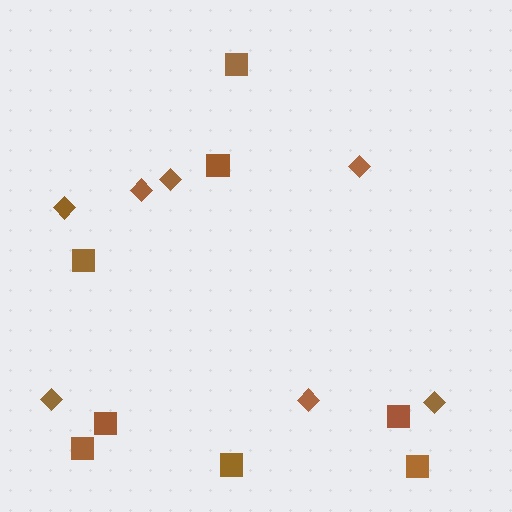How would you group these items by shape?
There are 2 groups: one group of squares (8) and one group of diamonds (7).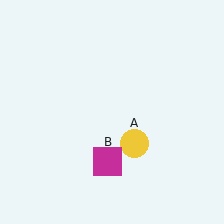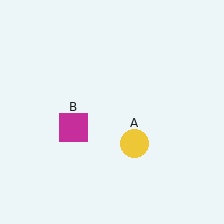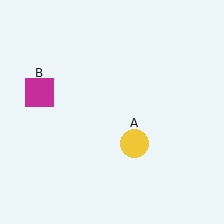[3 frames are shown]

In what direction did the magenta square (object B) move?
The magenta square (object B) moved up and to the left.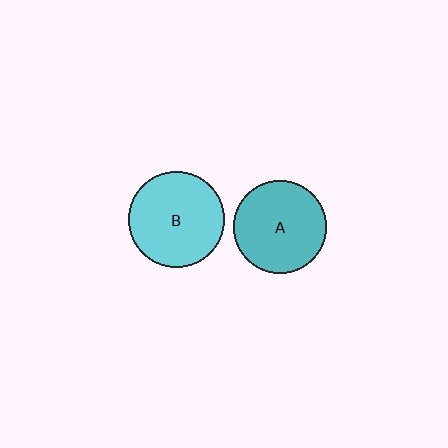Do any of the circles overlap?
No, none of the circles overlap.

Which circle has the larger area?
Circle B (cyan).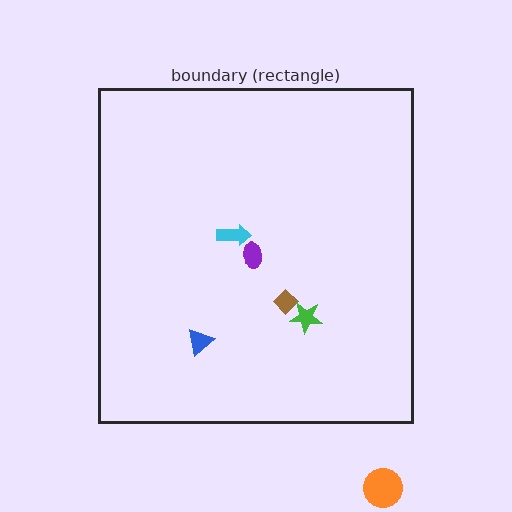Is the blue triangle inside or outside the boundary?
Inside.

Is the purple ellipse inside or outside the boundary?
Inside.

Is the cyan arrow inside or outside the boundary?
Inside.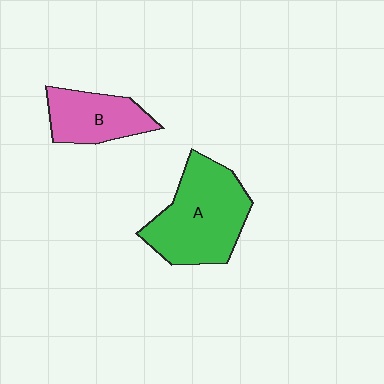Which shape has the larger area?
Shape A (green).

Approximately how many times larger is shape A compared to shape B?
Approximately 1.7 times.